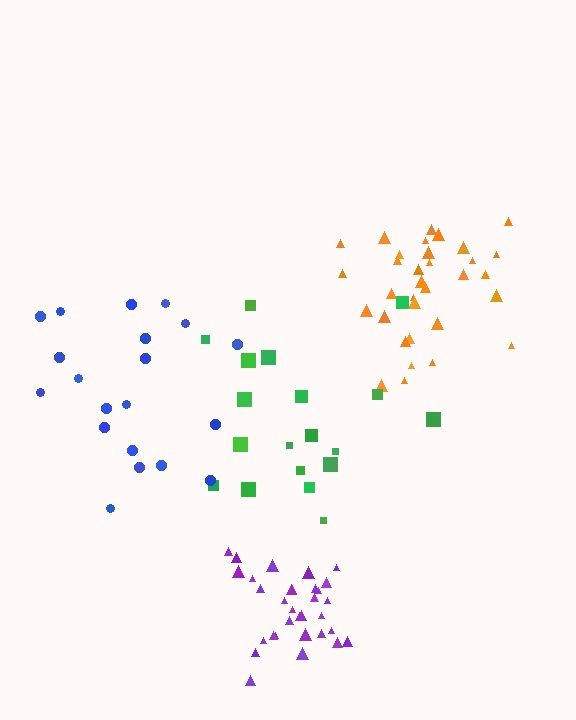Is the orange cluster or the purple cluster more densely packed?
Purple.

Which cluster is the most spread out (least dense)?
Green.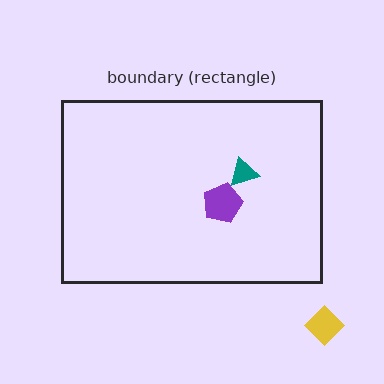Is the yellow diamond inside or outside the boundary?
Outside.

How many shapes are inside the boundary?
2 inside, 1 outside.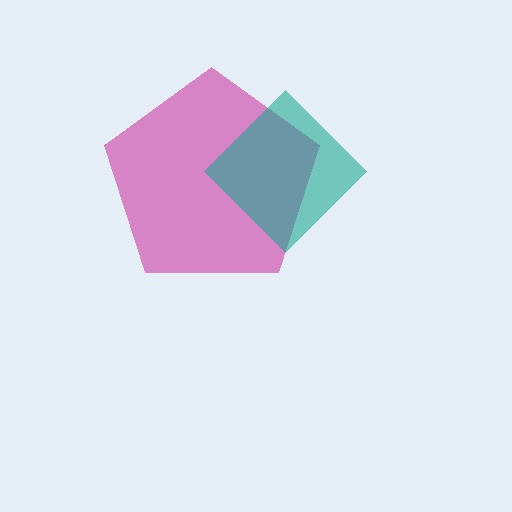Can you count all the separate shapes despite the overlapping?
Yes, there are 2 separate shapes.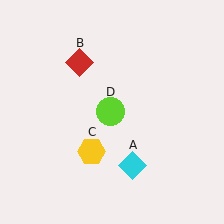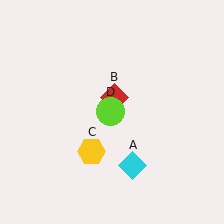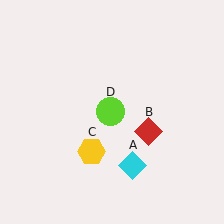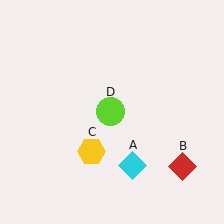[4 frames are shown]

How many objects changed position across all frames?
1 object changed position: red diamond (object B).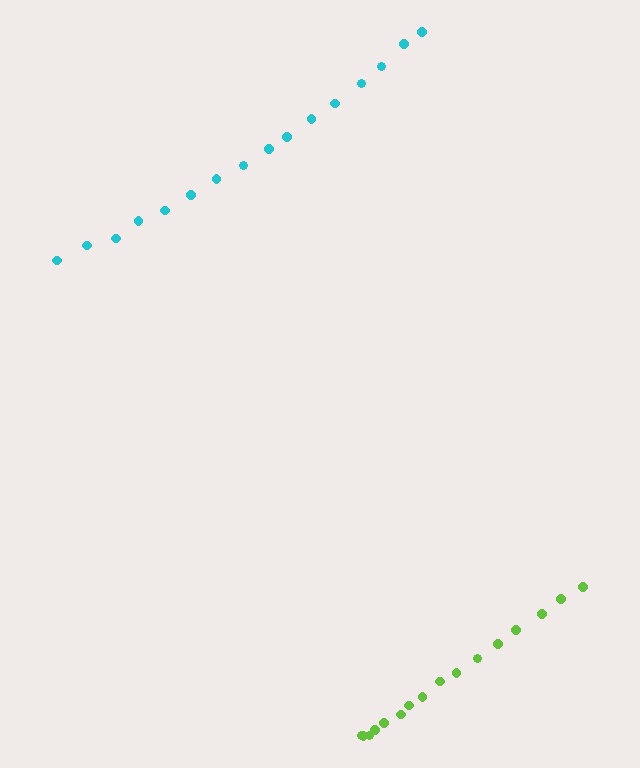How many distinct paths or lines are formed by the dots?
There are 2 distinct paths.